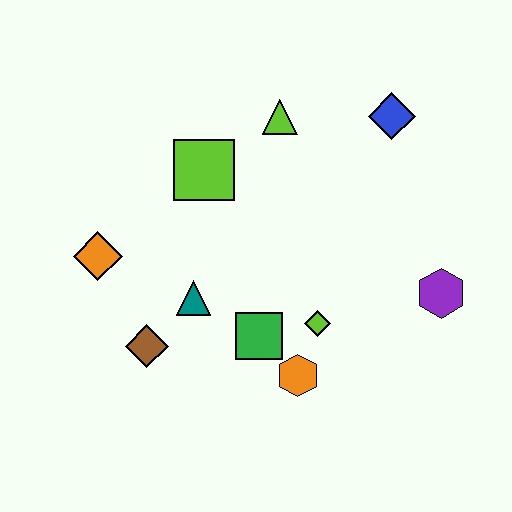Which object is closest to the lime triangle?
The lime square is closest to the lime triangle.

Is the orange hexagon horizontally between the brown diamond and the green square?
No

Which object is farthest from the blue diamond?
The brown diamond is farthest from the blue diamond.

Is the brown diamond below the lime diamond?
Yes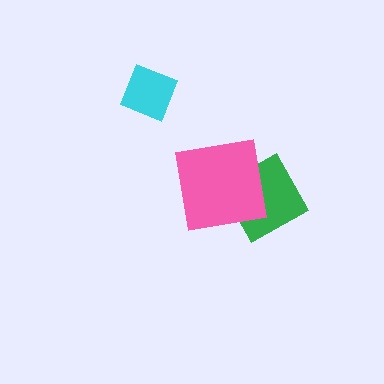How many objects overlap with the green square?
1 object overlaps with the green square.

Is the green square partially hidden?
Yes, it is partially covered by another shape.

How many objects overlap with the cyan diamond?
0 objects overlap with the cyan diamond.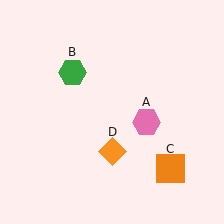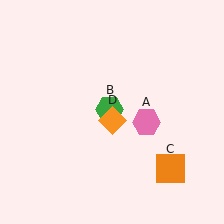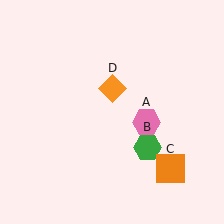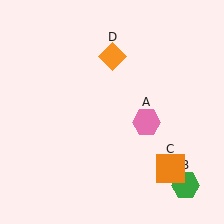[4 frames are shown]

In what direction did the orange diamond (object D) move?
The orange diamond (object D) moved up.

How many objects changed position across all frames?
2 objects changed position: green hexagon (object B), orange diamond (object D).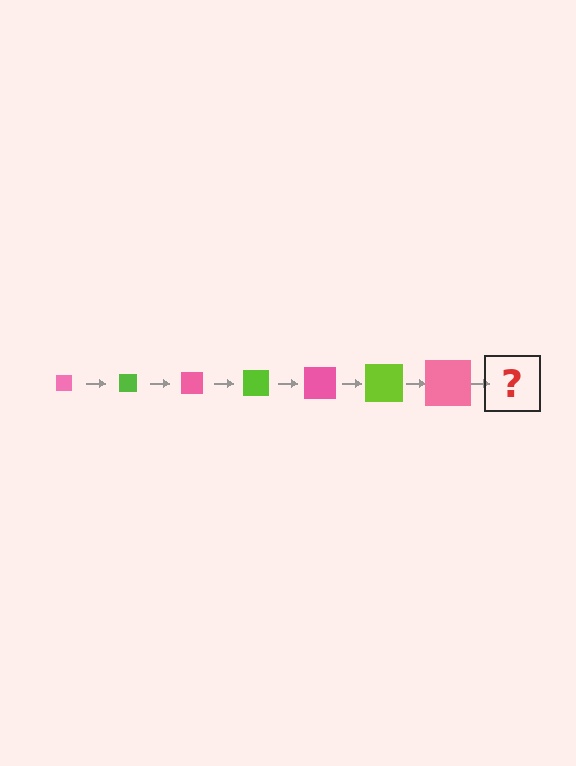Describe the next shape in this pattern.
It should be a lime square, larger than the previous one.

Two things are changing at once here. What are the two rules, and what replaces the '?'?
The two rules are that the square grows larger each step and the color cycles through pink and lime. The '?' should be a lime square, larger than the previous one.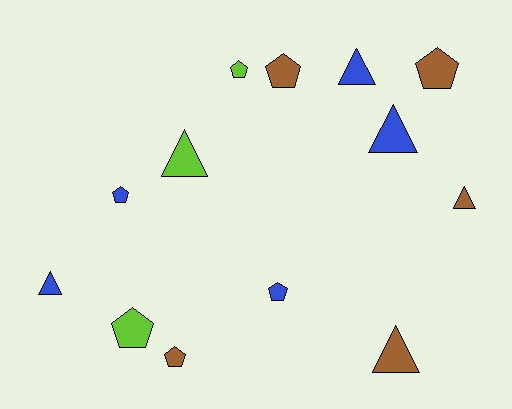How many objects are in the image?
There are 13 objects.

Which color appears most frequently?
Brown, with 5 objects.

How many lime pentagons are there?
There are 2 lime pentagons.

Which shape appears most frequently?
Pentagon, with 7 objects.